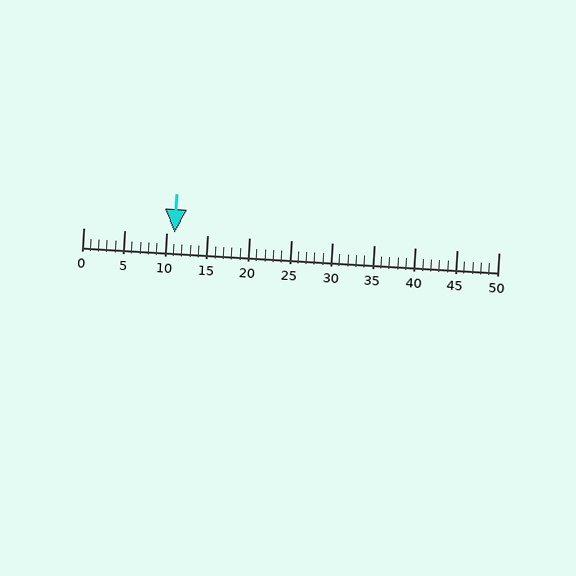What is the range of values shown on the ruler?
The ruler shows values from 0 to 50.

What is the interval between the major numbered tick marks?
The major tick marks are spaced 5 units apart.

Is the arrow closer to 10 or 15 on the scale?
The arrow is closer to 10.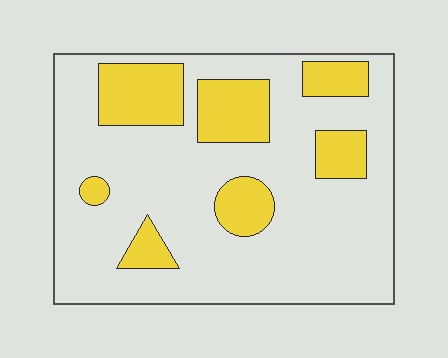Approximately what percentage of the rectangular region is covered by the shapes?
Approximately 25%.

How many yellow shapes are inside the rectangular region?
7.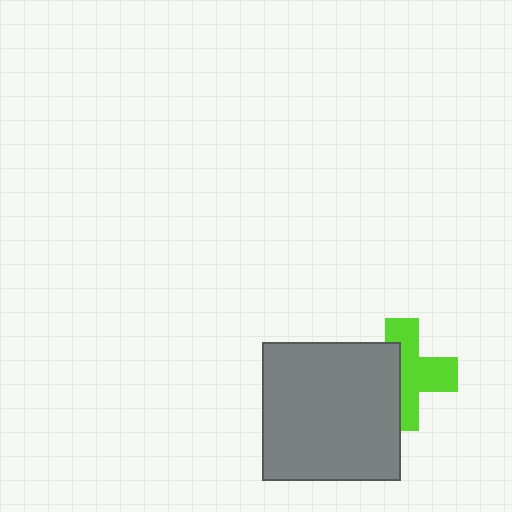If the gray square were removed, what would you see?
You would see the complete lime cross.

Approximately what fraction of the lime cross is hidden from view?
Roughly 43% of the lime cross is hidden behind the gray square.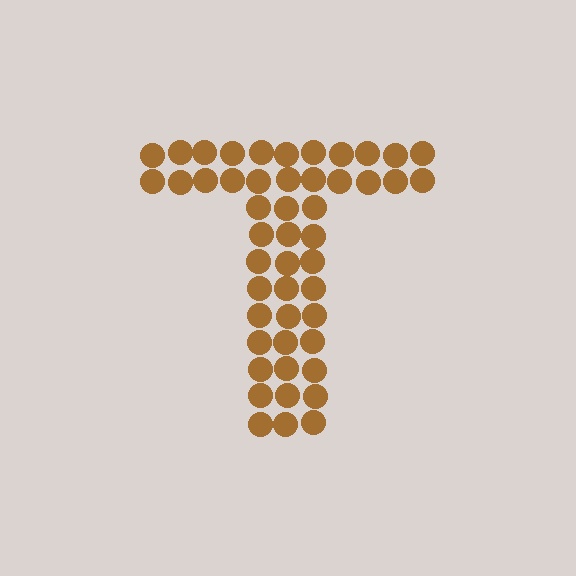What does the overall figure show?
The overall figure shows the letter T.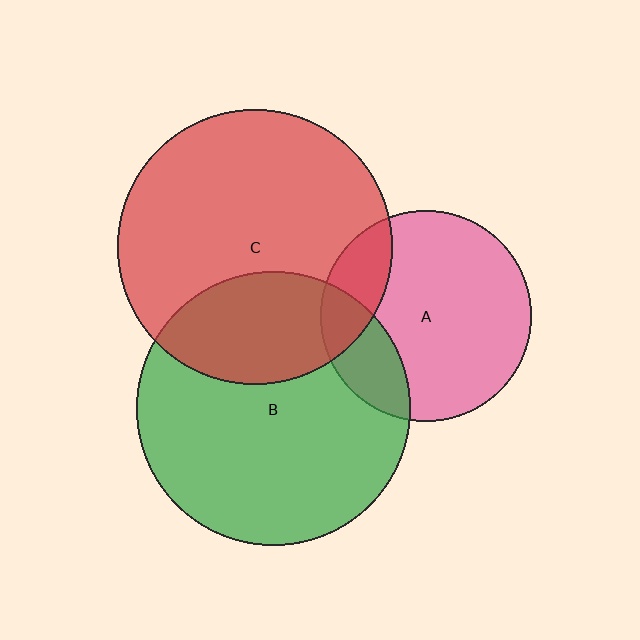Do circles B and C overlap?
Yes.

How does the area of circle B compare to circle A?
Approximately 1.7 times.